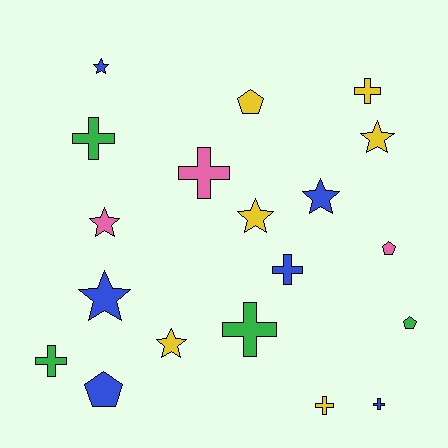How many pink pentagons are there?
There is 1 pink pentagon.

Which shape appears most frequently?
Cross, with 8 objects.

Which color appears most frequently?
Yellow, with 6 objects.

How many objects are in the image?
There are 19 objects.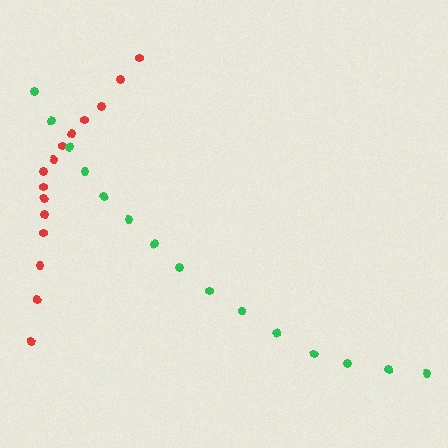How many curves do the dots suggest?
There are 2 distinct paths.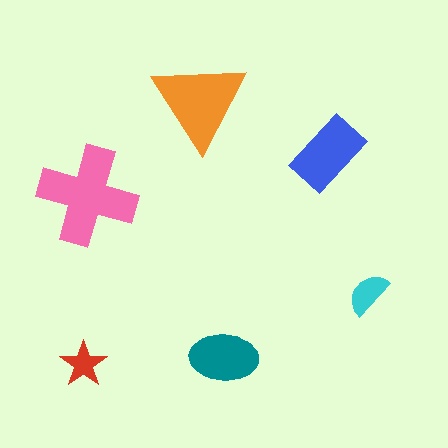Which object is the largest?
The pink cross.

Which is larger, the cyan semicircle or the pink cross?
The pink cross.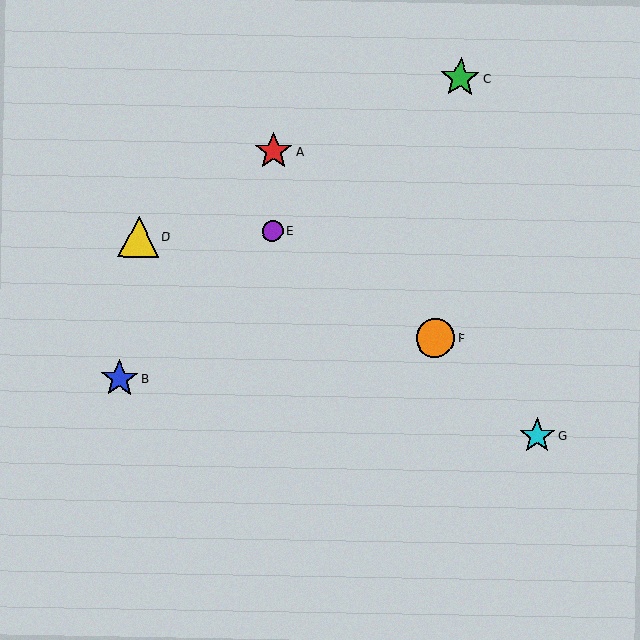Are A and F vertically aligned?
No, A is at x≈274 and F is at x≈436.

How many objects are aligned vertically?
2 objects (A, E) are aligned vertically.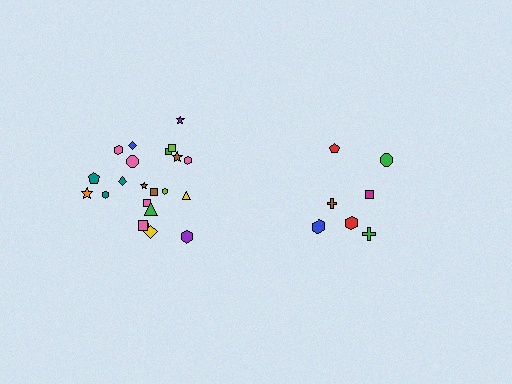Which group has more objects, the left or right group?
The left group.